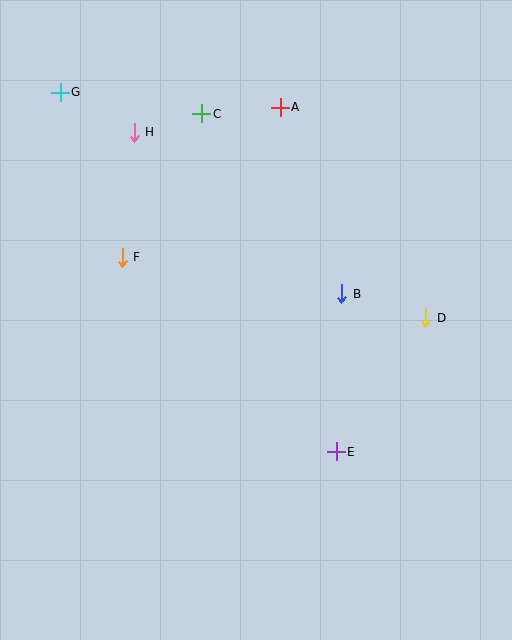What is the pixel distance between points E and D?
The distance between E and D is 161 pixels.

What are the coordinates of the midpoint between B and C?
The midpoint between B and C is at (272, 204).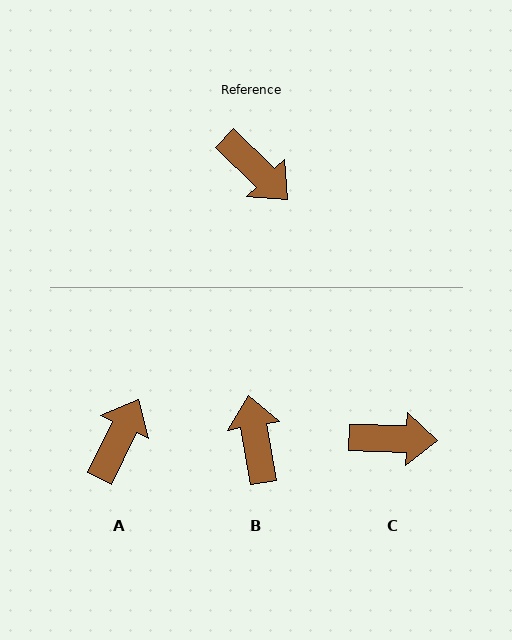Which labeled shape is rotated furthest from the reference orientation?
B, about 145 degrees away.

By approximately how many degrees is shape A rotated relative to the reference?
Approximately 109 degrees counter-clockwise.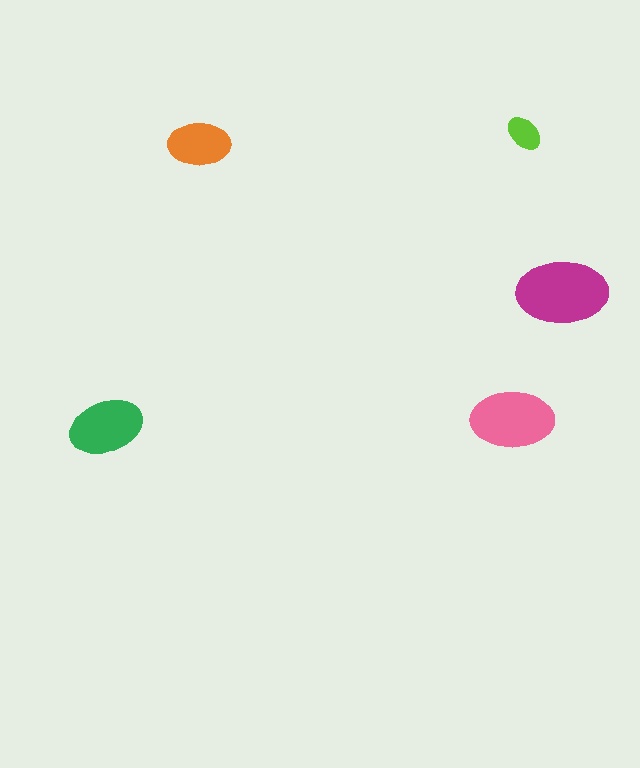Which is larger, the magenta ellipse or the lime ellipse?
The magenta one.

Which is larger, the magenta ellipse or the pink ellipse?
The magenta one.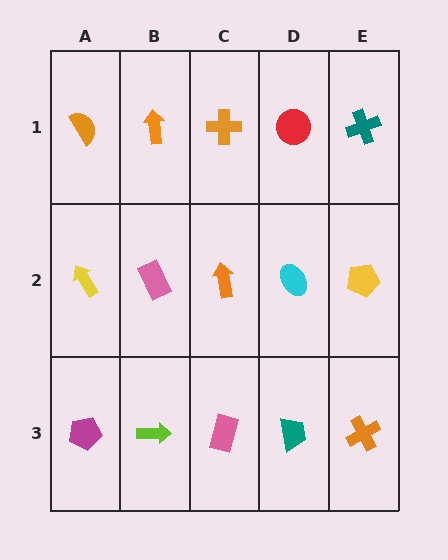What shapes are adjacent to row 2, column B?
An orange arrow (row 1, column B), a lime arrow (row 3, column B), a yellow arrow (row 2, column A), an orange arrow (row 2, column C).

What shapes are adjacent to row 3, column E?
A yellow pentagon (row 2, column E), a teal trapezoid (row 3, column D).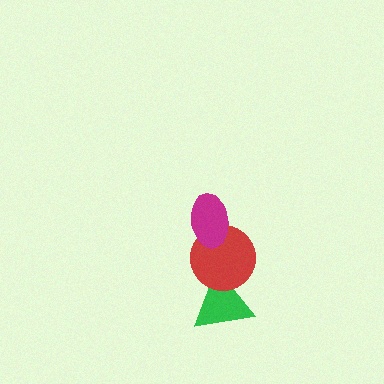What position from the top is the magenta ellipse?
The magenta ellipse is 1st from the top.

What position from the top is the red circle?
The red circle is 2nd from the top.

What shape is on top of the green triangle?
The red circle is on top of the green triangle.